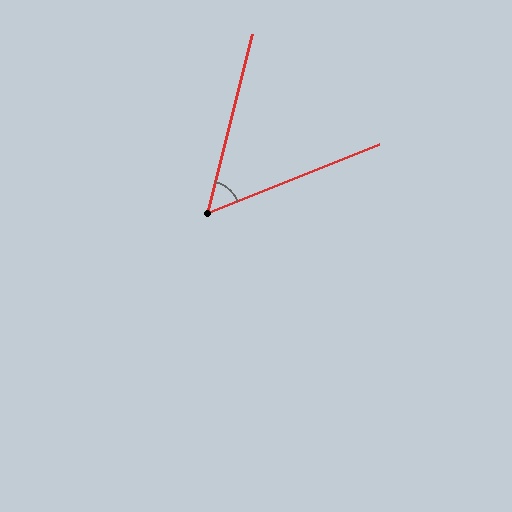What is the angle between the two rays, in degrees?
Approximately 54 degrees.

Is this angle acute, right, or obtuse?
It is acute.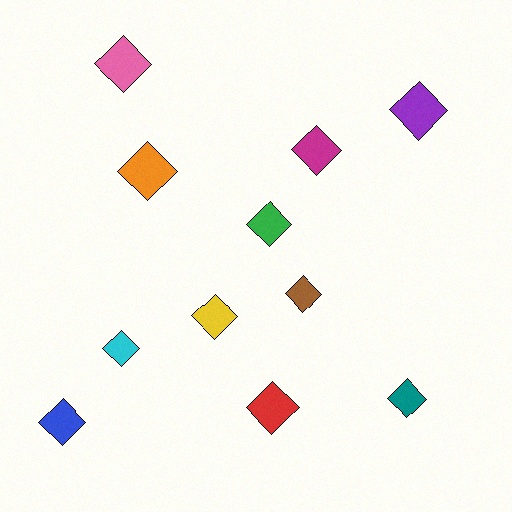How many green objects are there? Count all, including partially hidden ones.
There is 1 green object.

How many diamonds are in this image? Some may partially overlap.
There are 11 diamonds.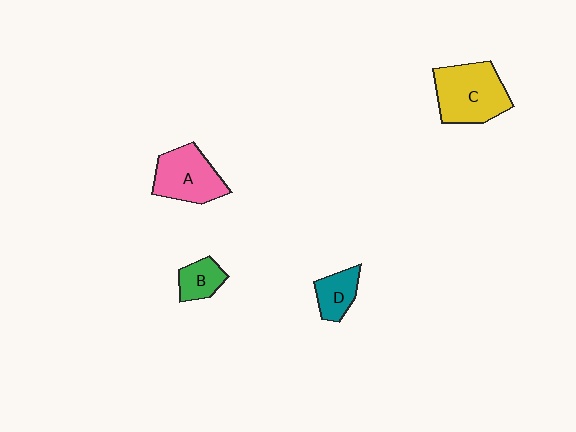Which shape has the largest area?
Shape C (yellow).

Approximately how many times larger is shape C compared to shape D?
Approximately 2.2 times.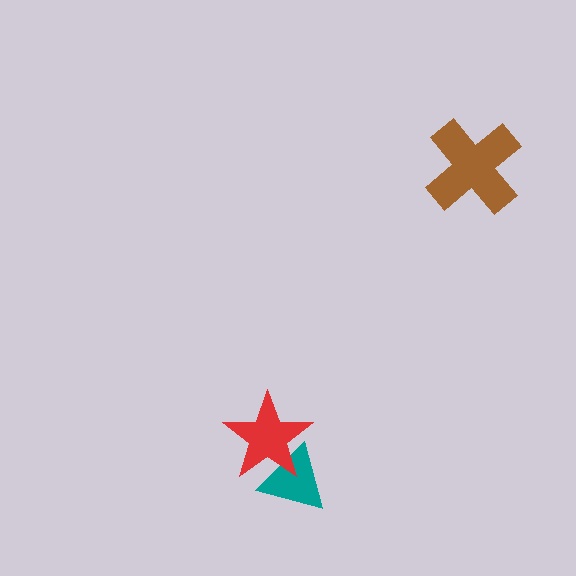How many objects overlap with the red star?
1 object overlaps with the red star.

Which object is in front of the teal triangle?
The red star is in front of the teal triangle.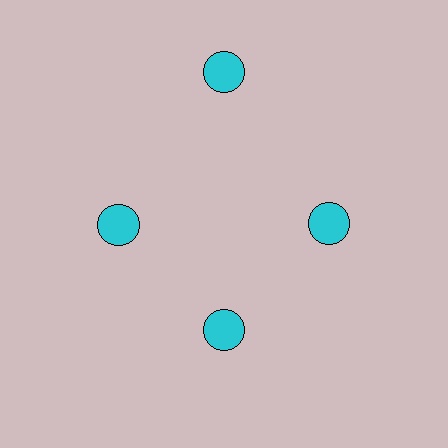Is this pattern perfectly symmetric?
No. The 4 cyan circles are arranged in a ring, but one element near the 12 o'clock position is pushed outward from the center, breaking the 4-fold rotational symmetry.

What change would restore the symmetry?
The symmetry would be restored by moving it inward, back onto the ring so that all 4 circles sit at equal angles and equal distance from the center.